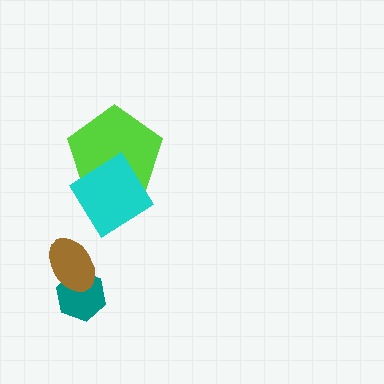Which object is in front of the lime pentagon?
The cyan diamond is in front of the lime pentagon.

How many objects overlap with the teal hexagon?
1 object overlaps with the teal hexagon.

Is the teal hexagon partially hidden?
Yes, it is partially covered by another shape.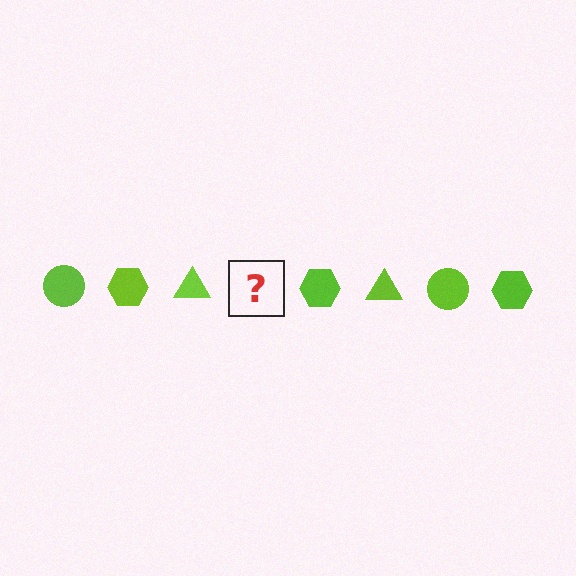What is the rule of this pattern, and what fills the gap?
The rule is that the pattern cycles through circle, hexagon, triangle shapes in lime. The gap should be filled with a lime circle.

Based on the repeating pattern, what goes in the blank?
The blank should be a lime circle.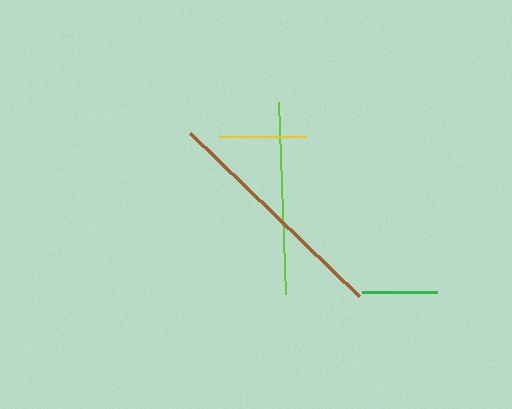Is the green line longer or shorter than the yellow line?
The yellow line is longer than the green line.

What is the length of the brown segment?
The brown segment is approximately 235 pixels long.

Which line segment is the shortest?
The green line is the shortest at approximately 76 pixels.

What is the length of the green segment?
The green segment is approximately 76 pixels long.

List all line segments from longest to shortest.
From longest to shortest: brown, lime, yellow, green.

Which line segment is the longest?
The brown line is the longest at approximately 235 pixels.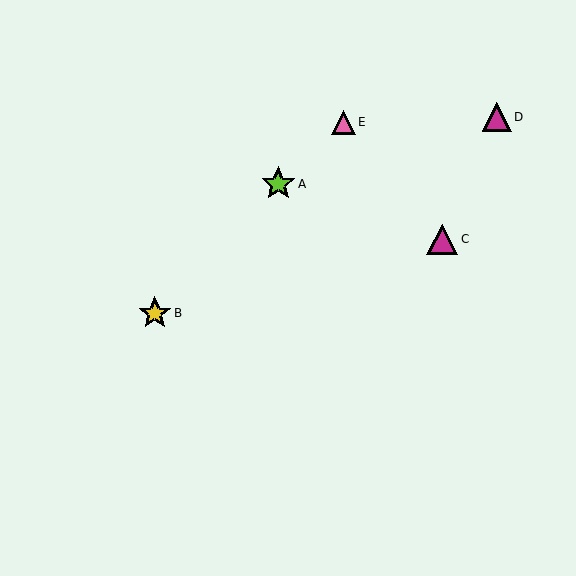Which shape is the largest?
The lime star (labeled A) is the largest.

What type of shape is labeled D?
Shape D is a magenta triangle.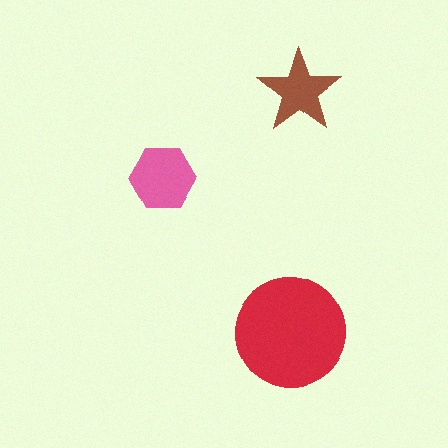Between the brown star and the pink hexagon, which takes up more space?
The pink hexagon.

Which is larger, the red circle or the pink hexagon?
The red circle.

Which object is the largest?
The red circle.